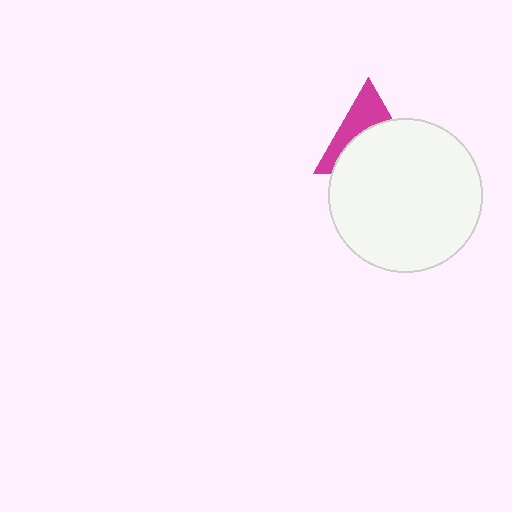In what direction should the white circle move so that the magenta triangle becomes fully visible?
The white circle should move down. That is the shortest direction to clear the overlap and leave the magenta triangle fully visible.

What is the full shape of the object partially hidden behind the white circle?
The partially hidden object is a magenta triangle.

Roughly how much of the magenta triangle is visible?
A small part of it is visible (roughly 41%).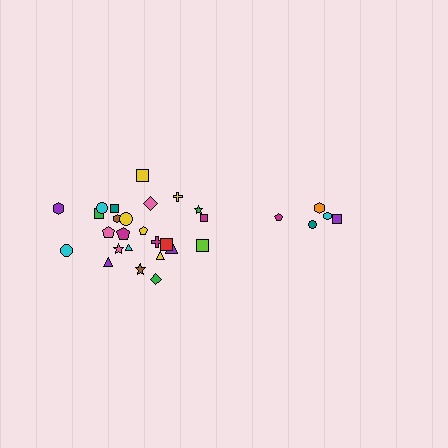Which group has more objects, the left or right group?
The left group.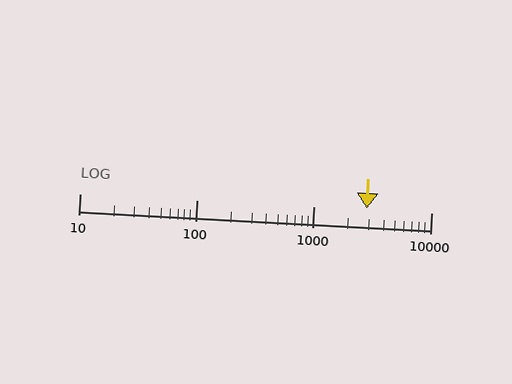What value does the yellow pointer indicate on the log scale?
The pointer indicates approximately 2800.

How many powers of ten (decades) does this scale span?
The scale spans 3 decades, from 10 to 10000.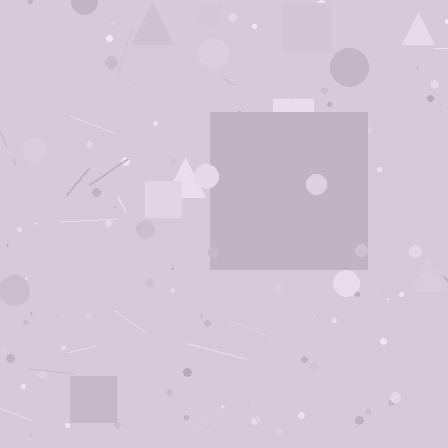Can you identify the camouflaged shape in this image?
The camouflaged shape is a square.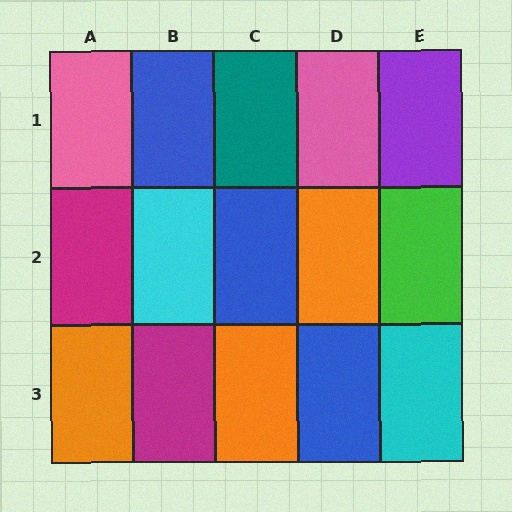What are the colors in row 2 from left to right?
Magenta, cyan, blue, orange, green.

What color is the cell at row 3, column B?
Magenta.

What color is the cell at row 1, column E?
Purple.